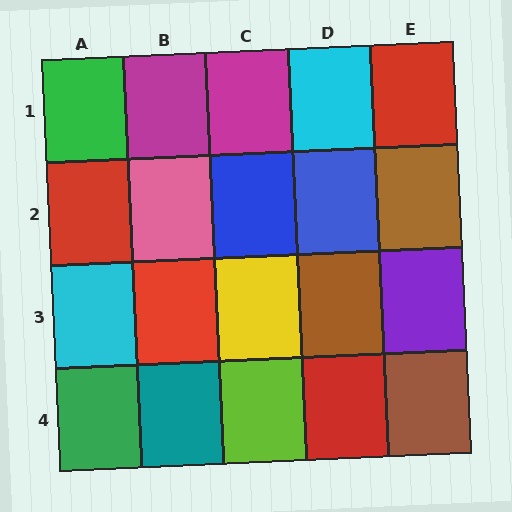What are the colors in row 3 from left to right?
Cyan, red, yellow, brown, purple.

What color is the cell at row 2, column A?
Red.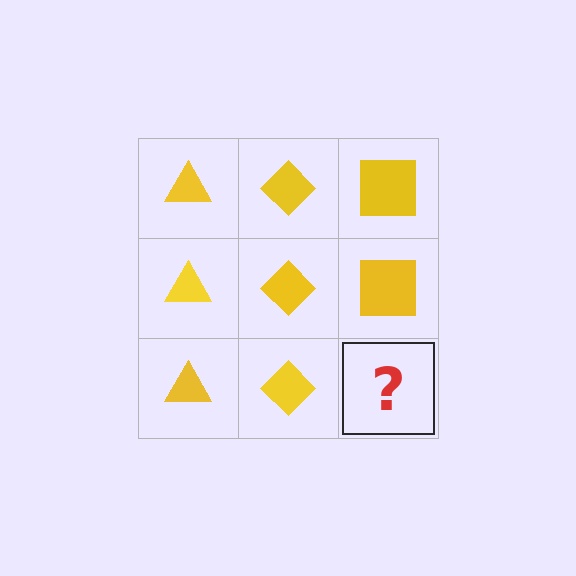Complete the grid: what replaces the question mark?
The question mark should be replaced with a yellow square.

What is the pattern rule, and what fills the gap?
The rule is that each column has a consistent shape. The gap should be filled with a yellow square.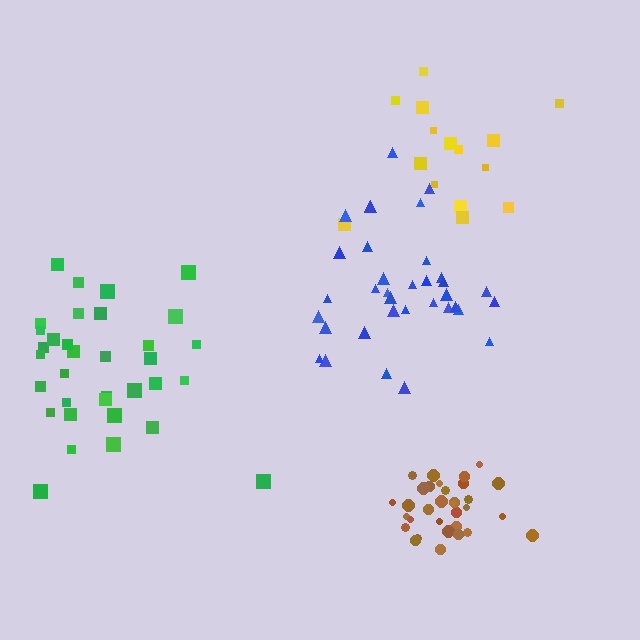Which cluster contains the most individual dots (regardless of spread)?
Blue (35).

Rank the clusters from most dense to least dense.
brown, green, blue, yellow.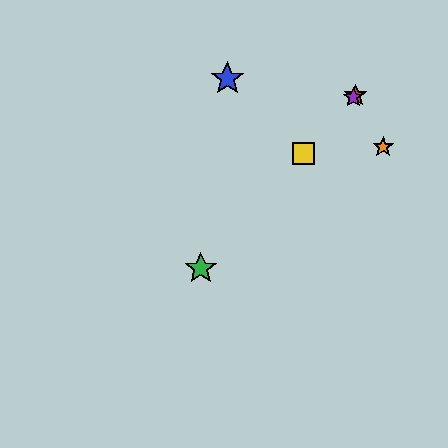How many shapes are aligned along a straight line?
4 shapes (the red star, the green star, the yellow square, the purple star) are aligned along a straight line.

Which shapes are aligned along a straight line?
The red star, the green star, the yellow square, the purple star are aligned along a straight line.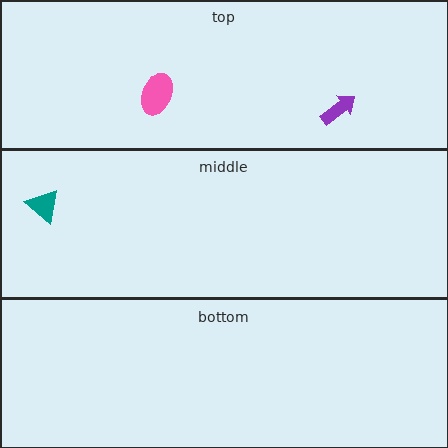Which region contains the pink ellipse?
The top region.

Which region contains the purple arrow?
The top region.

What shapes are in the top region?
The purple arrow, the pink ellipse.